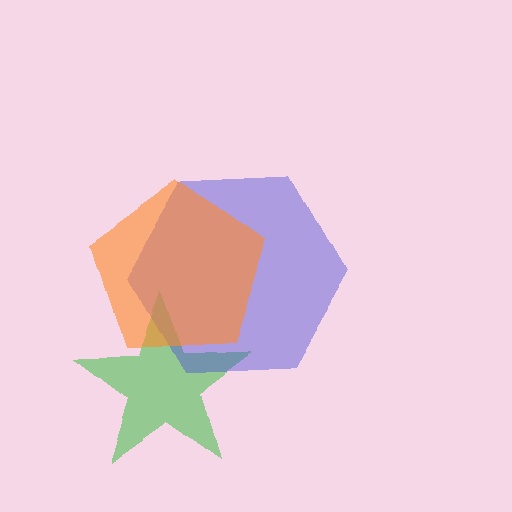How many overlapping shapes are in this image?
There are 3 overlapping shapes in the image.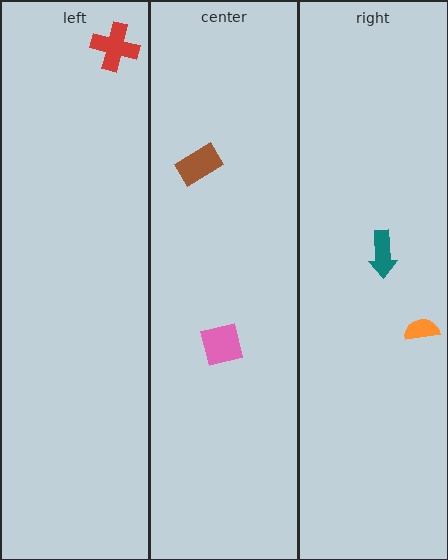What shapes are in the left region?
The red cross.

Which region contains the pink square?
The center region.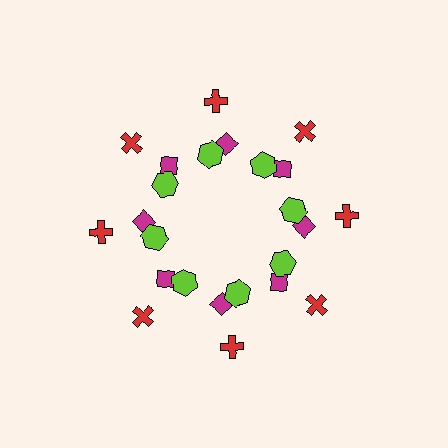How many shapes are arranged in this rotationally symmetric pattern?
There are 24 shapes, arranged in 8 groups of 3.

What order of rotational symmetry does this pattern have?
This pattern has 8-fold rotational symmetry.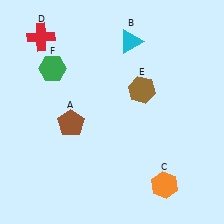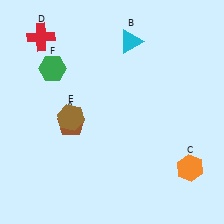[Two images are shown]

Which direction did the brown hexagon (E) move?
The brown hexagon (E) moved left.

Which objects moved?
The objects that moved are: the orange hexagon (C), the brown hexagon (E).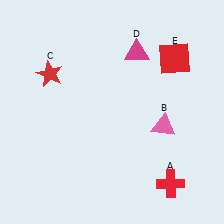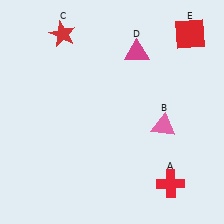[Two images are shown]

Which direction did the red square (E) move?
The red square (E) moved up.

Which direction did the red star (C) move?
The red star (C) moved up.